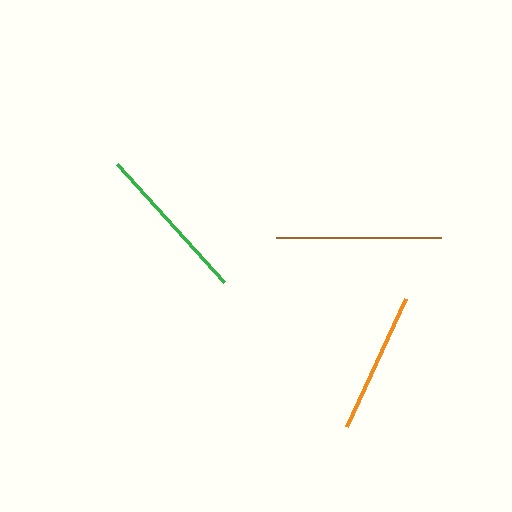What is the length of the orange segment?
The orange segment is approximately 141 pixels long.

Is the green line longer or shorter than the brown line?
The brown line is longer than the green line.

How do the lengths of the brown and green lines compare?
The brown and green lines are approximately the same length.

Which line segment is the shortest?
The orange line is the shortest at approximately 141 pixels.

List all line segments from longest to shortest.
From longest to shortest: brown, green, orange.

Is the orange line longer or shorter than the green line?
The green line is longer than the orange line.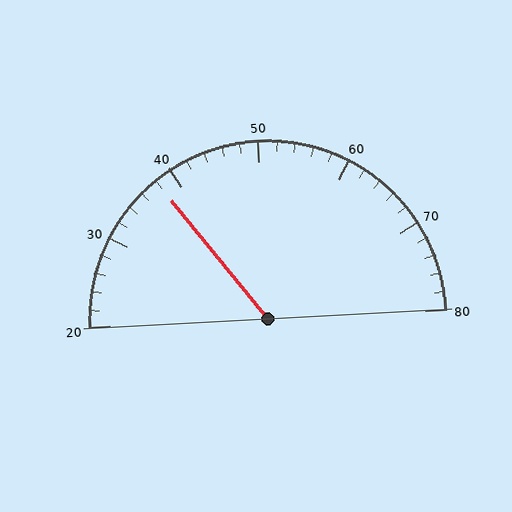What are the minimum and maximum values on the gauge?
The gauge ranges from 20 to 80.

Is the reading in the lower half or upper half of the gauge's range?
The reading is in the lower half of the range (20 to 80).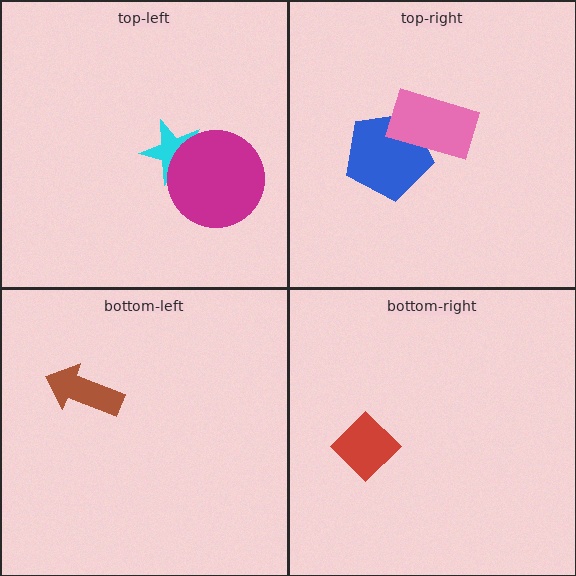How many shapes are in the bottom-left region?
1.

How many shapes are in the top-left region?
2.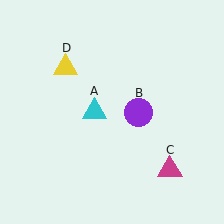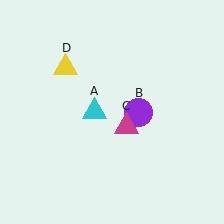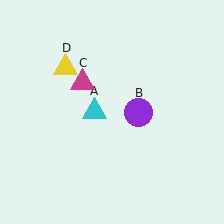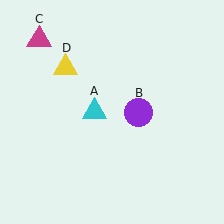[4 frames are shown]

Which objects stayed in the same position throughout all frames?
Cyan triangle (object A) and purple circle (object B) and yellow triangle (object D) remained stationary.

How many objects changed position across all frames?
1 object changed position: magenta triangle (object C).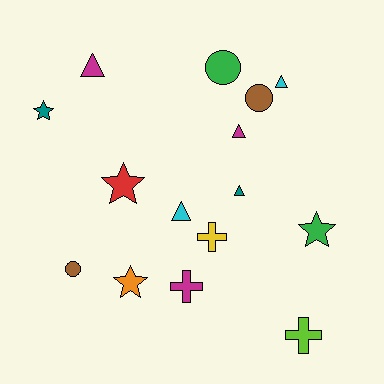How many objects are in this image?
There are 15 objects.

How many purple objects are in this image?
There are no purple objects.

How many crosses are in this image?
There are 3 crosses.